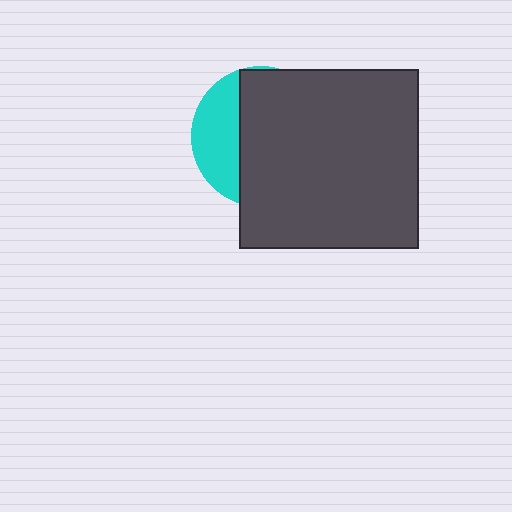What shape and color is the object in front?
The object in front is a dark gray square.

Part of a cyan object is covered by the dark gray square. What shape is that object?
It is a circle.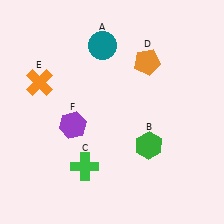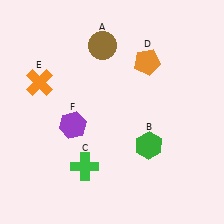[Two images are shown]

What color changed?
The circle (A) changed from teal in Image 1 to brown in Image 2.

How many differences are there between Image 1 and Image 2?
There is 1 difference between the two images.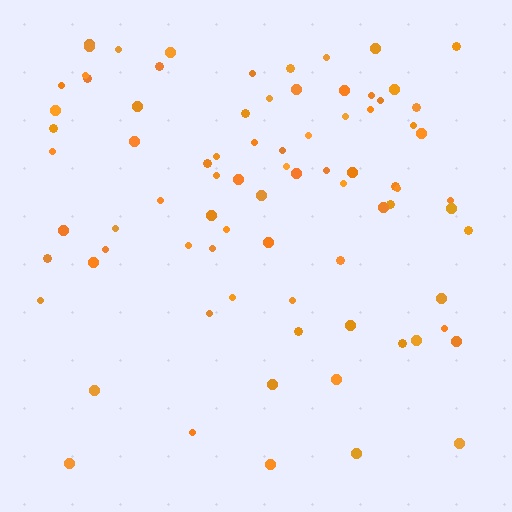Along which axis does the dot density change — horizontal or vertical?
Vertical.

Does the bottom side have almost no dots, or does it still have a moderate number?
Still a moderate number, just noticeably fewer than the top.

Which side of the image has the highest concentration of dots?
The top.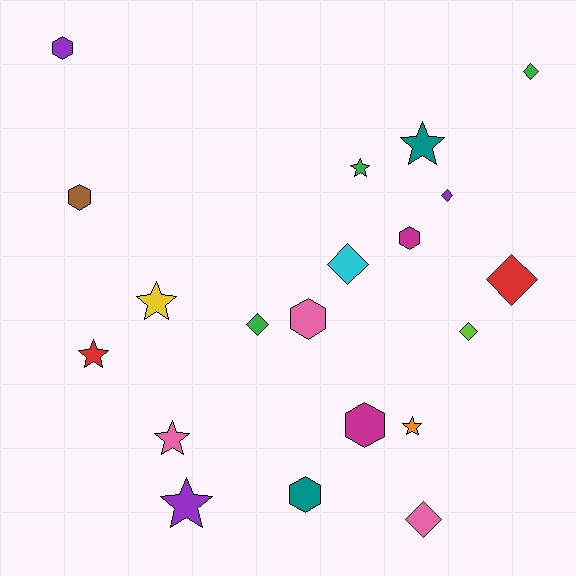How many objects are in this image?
There are 20 objects.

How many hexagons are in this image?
There are 6 hexagons.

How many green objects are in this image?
There are 3 green objects.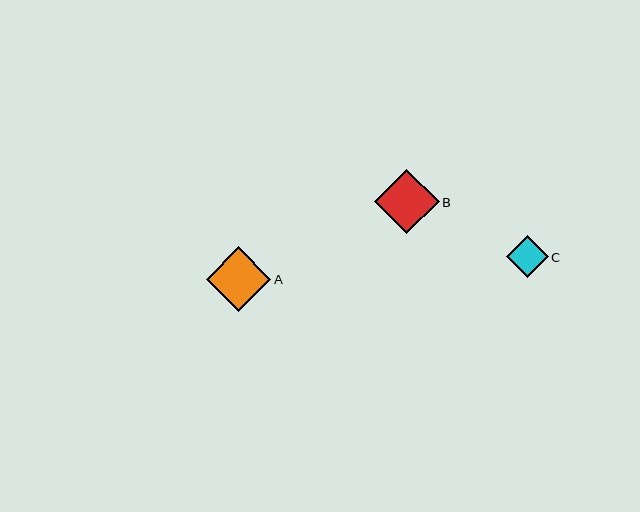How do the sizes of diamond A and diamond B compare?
Diamond A and diamond B are approximately the same size.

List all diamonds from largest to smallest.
From largest to smallest: A, B, C.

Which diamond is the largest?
Diamond A is the largest with a size of approximately 65 pixels.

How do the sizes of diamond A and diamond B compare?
Diamond A and diamond B are approximately the same size.